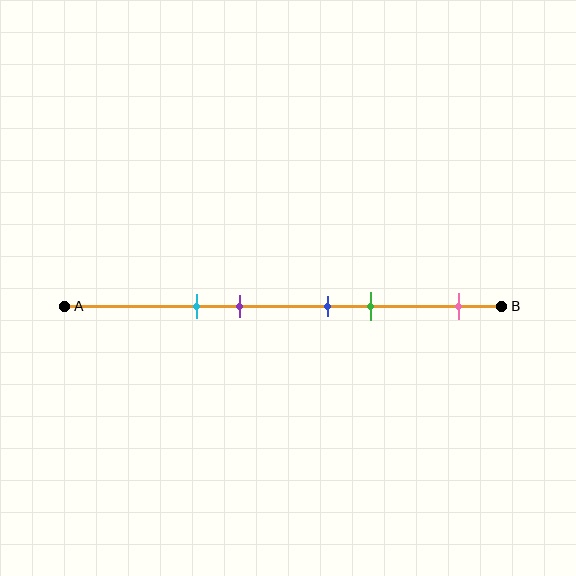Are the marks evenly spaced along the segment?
No, the marks are not evenly spaced.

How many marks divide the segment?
There are 5 marks dividing the segment.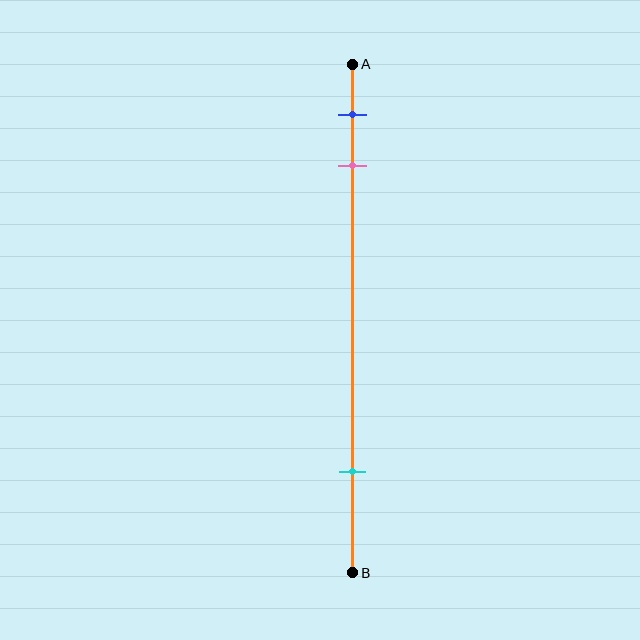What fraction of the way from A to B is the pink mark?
The pink mark is approximately 20% (0.2) of the way from A to B.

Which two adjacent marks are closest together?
The blue and pink marks are the closest adjacent pair.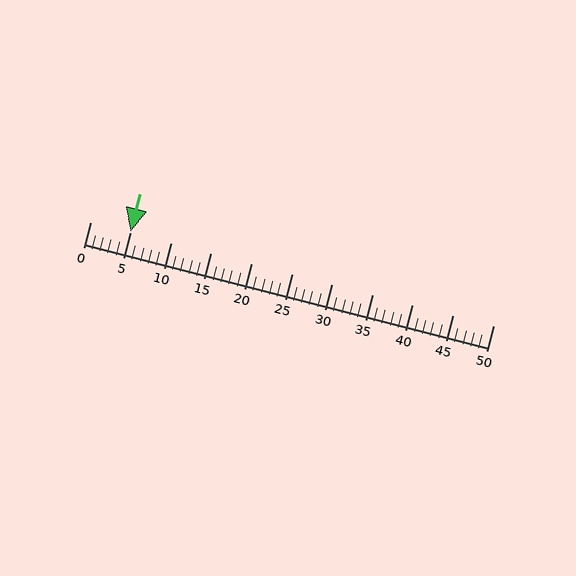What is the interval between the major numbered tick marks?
The major tick marks are spaced 5 units apart.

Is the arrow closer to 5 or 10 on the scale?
The arrow is closer to 5.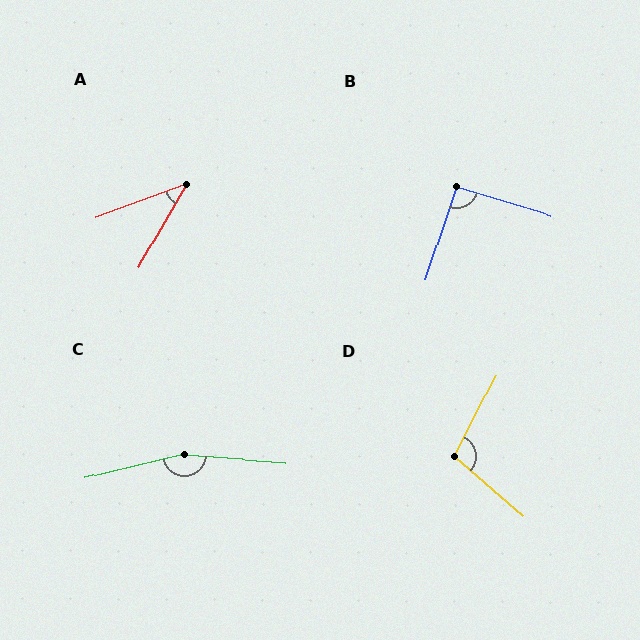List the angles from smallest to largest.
A (40°), B (91°), D (104°), C (162°).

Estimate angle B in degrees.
Approximately 91 degrees.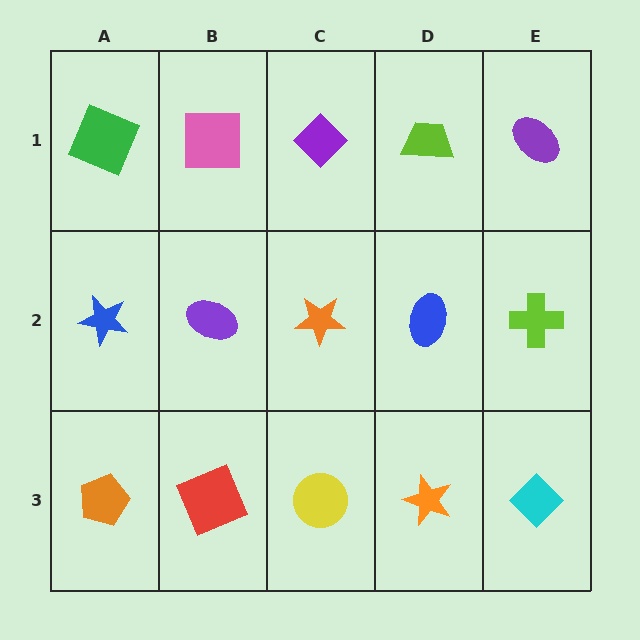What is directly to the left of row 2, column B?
A blue star.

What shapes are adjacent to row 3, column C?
An orange star (row 2, column C), a red square (row 3, column B), an orange star (row 3, column D).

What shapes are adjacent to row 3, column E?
A lime cross (row 2, column E), an orange star (row 3, column D).